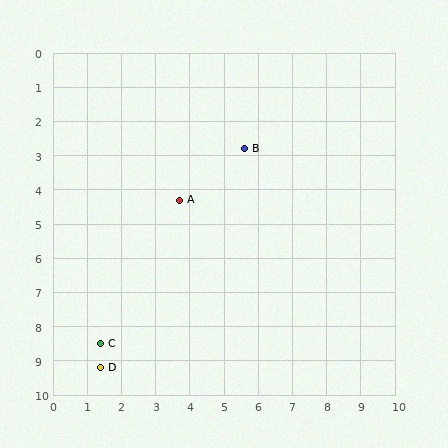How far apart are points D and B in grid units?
Points D and B are about 7.7 grid units apart.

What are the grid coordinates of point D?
Point D is at approximately (1.4, 9.2).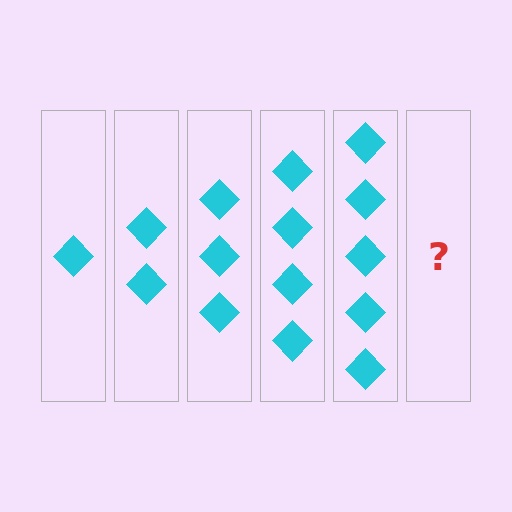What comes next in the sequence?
The next element should be 6 diamonds.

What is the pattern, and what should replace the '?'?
The pattern is that each step adds one more diamond. The '?' should be 6 diamonds.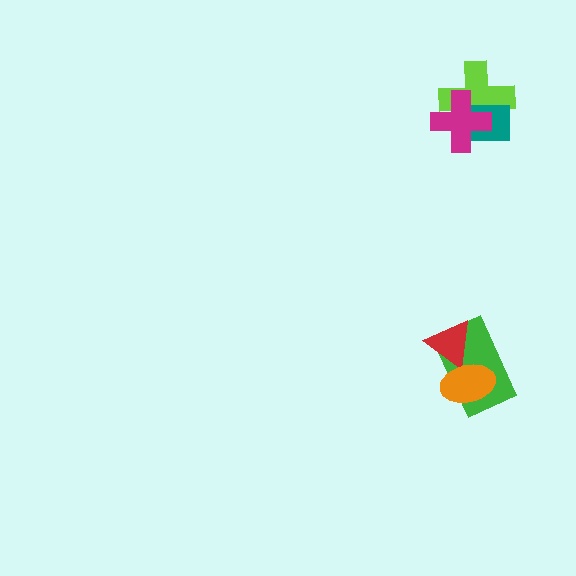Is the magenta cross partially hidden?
No, no other shape covers it.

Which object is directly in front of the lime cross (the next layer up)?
The teal rectangle is directly in front of the lime cross.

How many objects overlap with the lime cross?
2 objects overlap with the lime cross.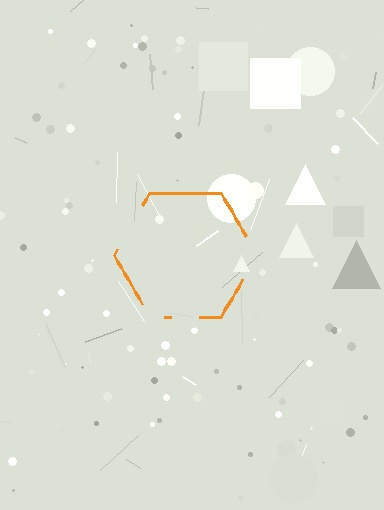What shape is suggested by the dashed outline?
The dashed outline suggests a hexagon.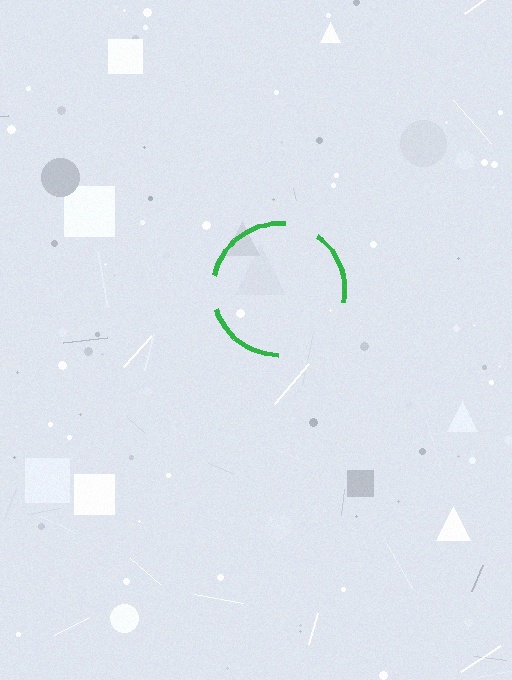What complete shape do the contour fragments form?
The contour fragments form a circle.